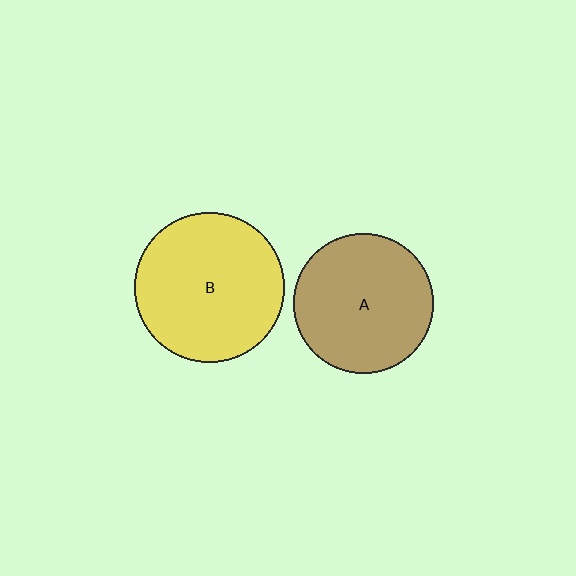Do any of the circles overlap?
No, none of the circles overlap.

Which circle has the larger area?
Circle B (yellow).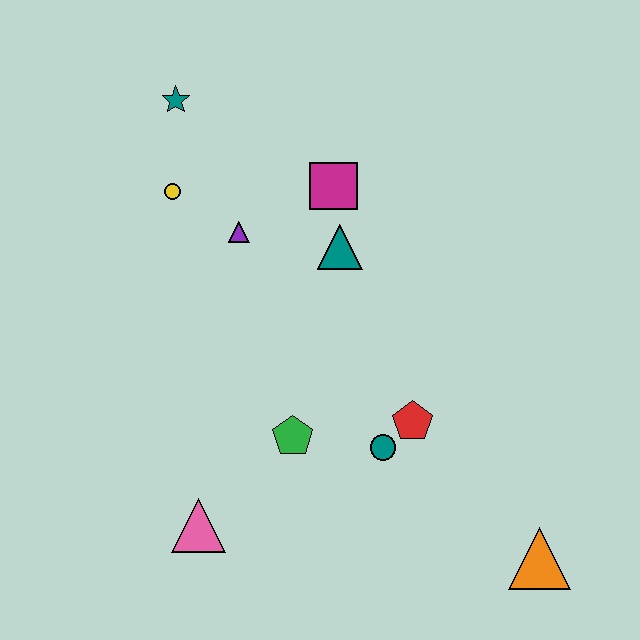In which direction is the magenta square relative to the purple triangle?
The magenta square is to the right of the purple triangle.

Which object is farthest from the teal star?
The orange triangle is farthest from the teal star.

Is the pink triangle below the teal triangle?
Yes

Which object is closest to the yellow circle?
The purple triangle is closest to the yellow circle.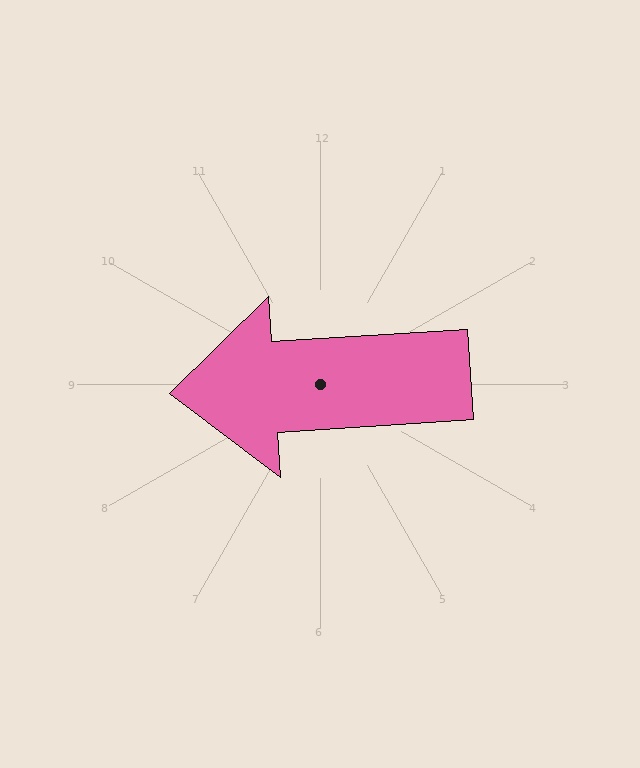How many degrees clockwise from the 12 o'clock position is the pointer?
Approximately 266 degrees.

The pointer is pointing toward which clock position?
Roughly 9 o'clock.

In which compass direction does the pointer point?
West.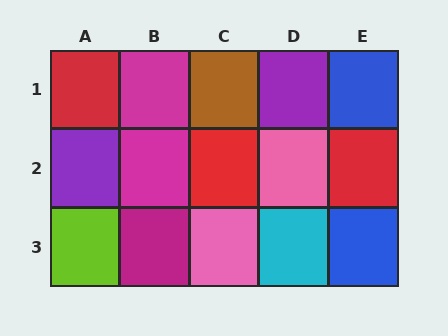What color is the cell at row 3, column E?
Blue.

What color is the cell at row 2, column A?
Purple.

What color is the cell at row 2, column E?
Red.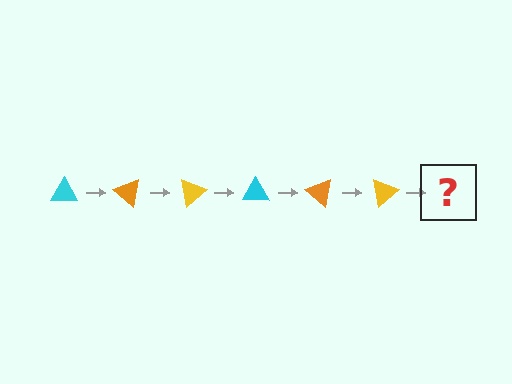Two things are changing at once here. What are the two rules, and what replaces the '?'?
The two rules are that it rotates 40 degrees each step and the color cycles through cyan, orange, and yellow. The '?' should be a cyan triangle, rotated 240 degrees from the start.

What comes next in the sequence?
The next element should be a cyan triangle, rotated 240 degrees from the start.